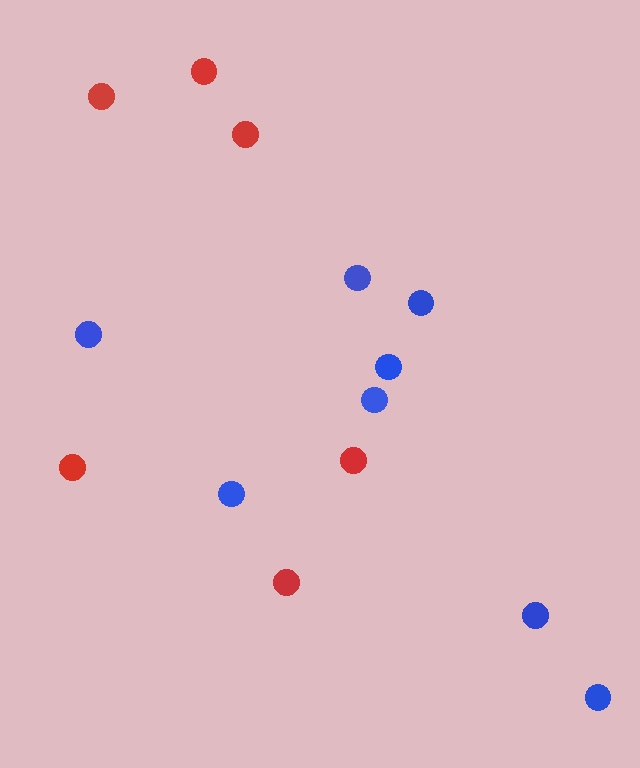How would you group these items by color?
There are 2 groups: one group of red circles (6) and one group of blue circles (8).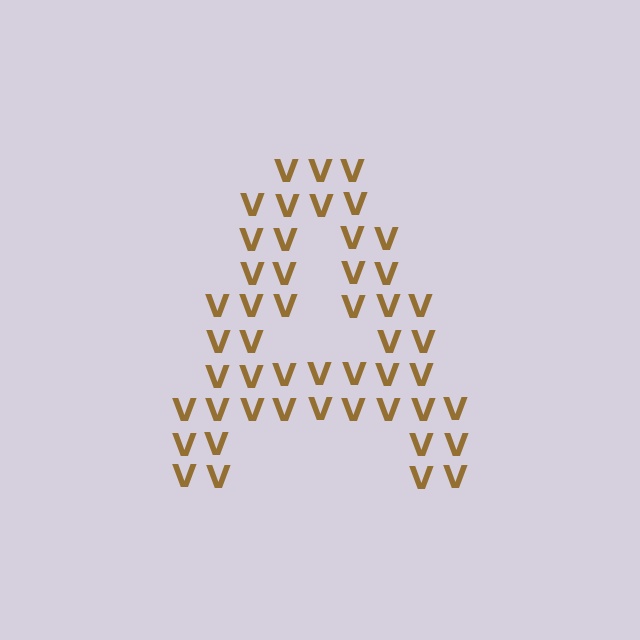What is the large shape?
The large shape is the letter A.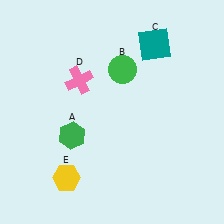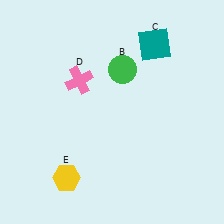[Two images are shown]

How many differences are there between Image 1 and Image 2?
There is 1 difference between the two images.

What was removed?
The green hexagon (A) was removed in Image 2.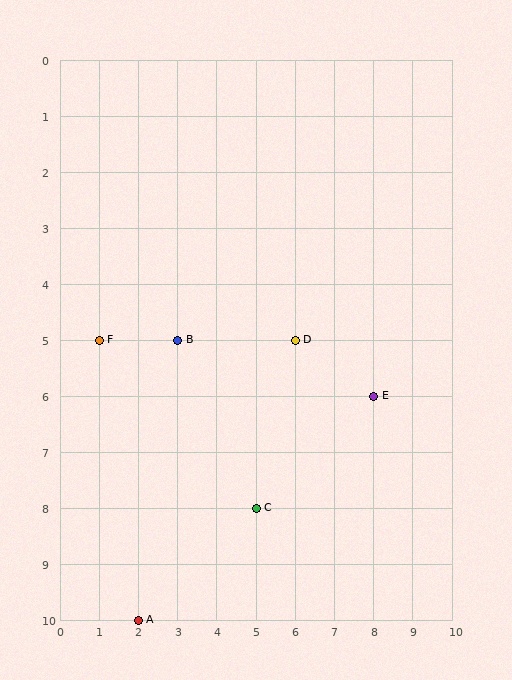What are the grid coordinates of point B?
Point B is at grid coordinates (3, 5).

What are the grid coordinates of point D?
Point D is at grid coordinates (6, 5).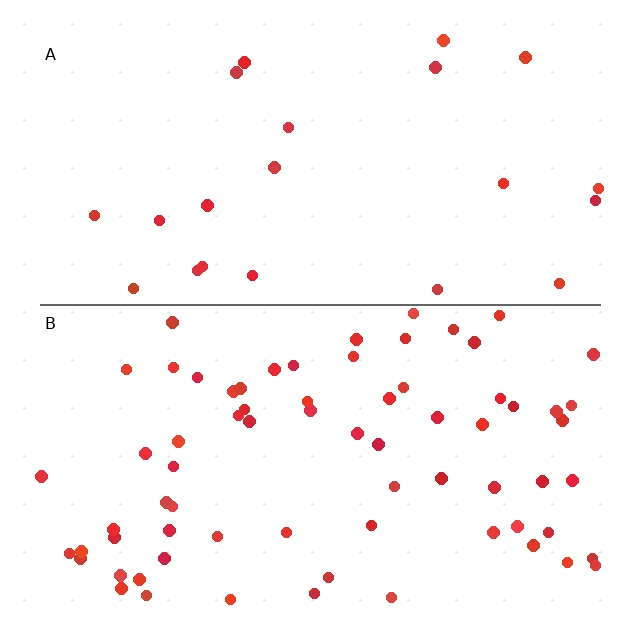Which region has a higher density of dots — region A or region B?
B (the bottom).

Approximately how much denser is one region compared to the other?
Approximately 3.2× — region B over region A.